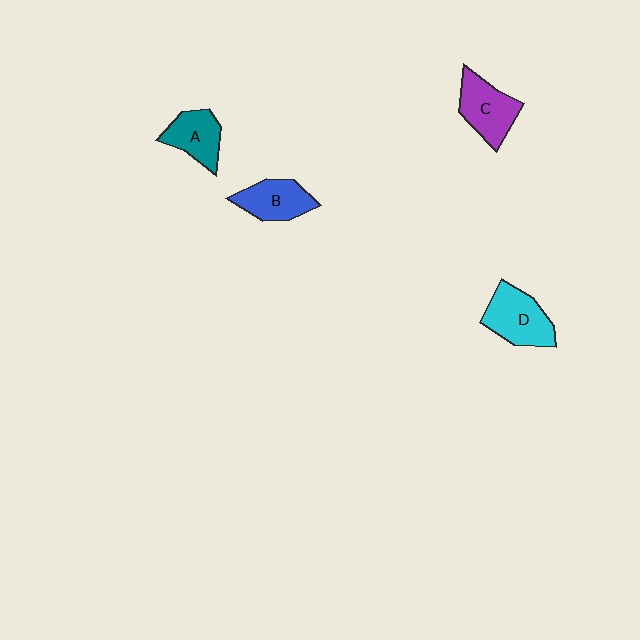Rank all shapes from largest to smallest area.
From largest to smallest: D (cyan), C (purple), B (blue), A (teal).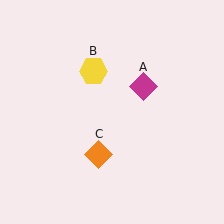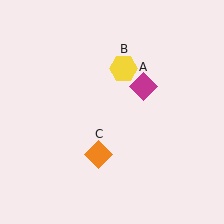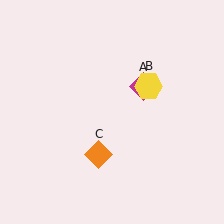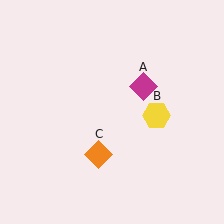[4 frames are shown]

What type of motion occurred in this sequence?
The yellow hexagon (object B) rotated clockwise around the center of the scene.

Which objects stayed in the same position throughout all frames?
Magenta diamond (object A) and orange diamond (object C) remained stationary.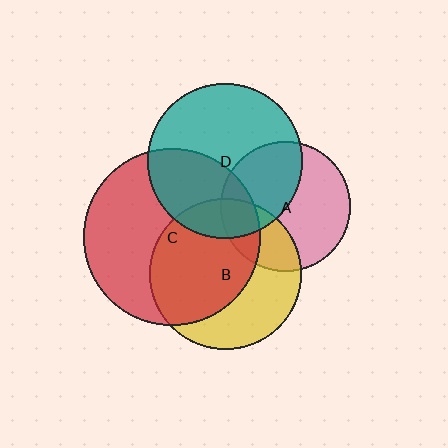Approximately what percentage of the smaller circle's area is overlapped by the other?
Approximately 35%.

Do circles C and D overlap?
Yes.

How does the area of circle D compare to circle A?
Approximately 1.4 times.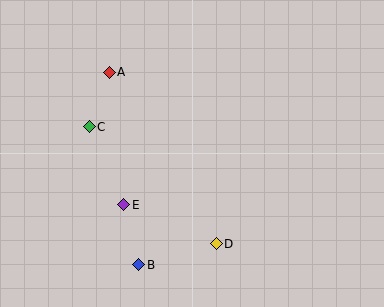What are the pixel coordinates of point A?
Point A is at (109, 72).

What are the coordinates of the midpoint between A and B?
The midpoint between A and B is at (124, 169).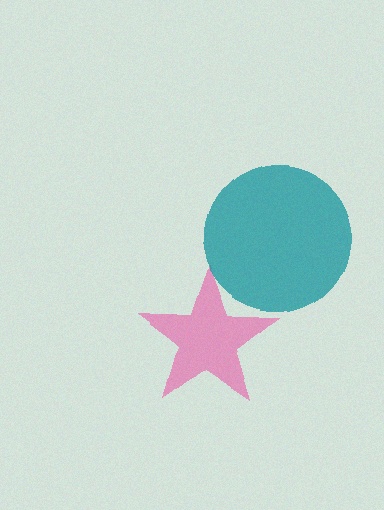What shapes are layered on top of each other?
The layered shapes are: a pink star, a teal circle.